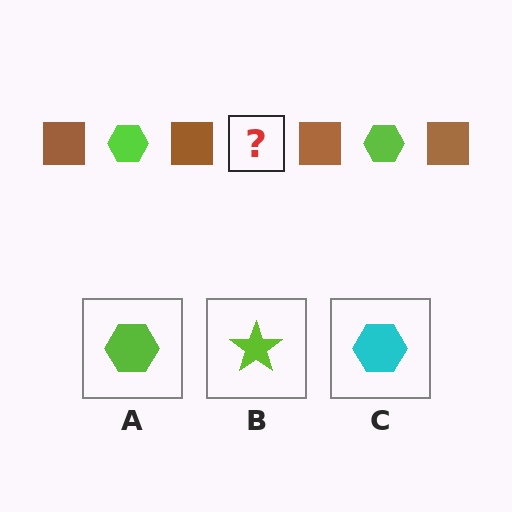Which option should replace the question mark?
Option A.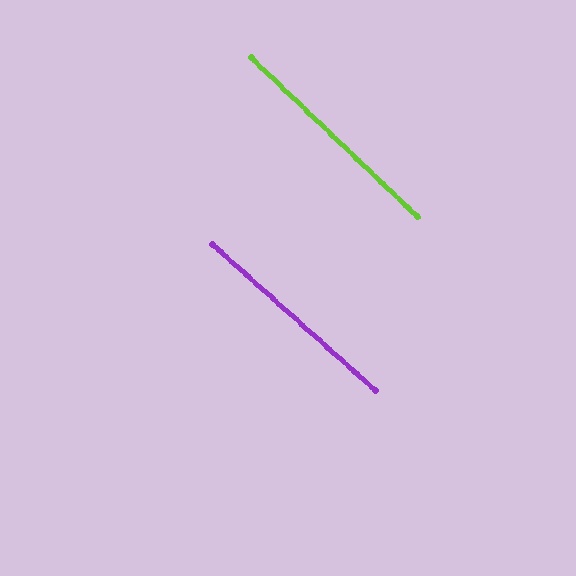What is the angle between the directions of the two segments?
Approximately 2 degrees.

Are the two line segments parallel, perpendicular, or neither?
Parallel — their directions differ by only 1.7°.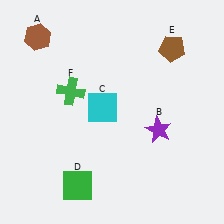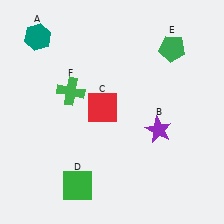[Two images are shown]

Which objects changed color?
A changed from brown to teal. C changed from cyan to red. E changed from brown to green.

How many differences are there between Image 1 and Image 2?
There are 3 differences between the two images.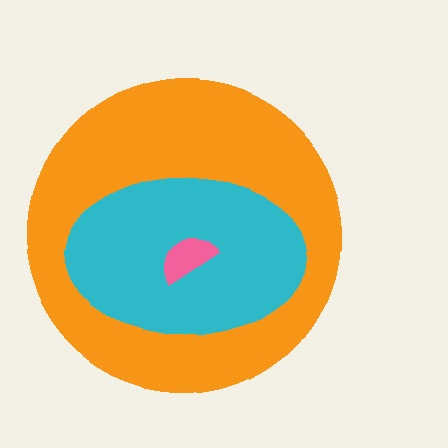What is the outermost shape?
The orange circle.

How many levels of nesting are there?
3.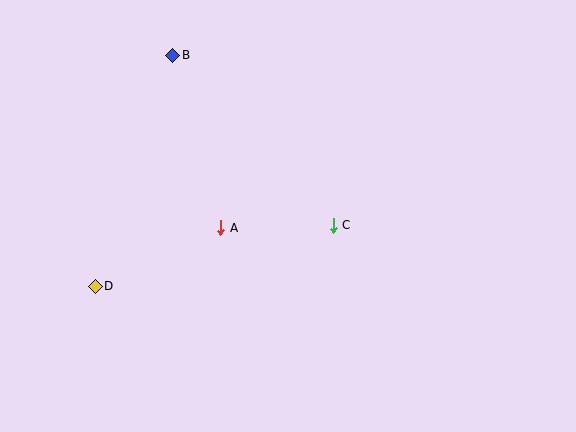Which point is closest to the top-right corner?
Point C is closest to the top-right corner.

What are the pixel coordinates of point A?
Point A is at (221, 228).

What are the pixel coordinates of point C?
Point C is at (333, 225).